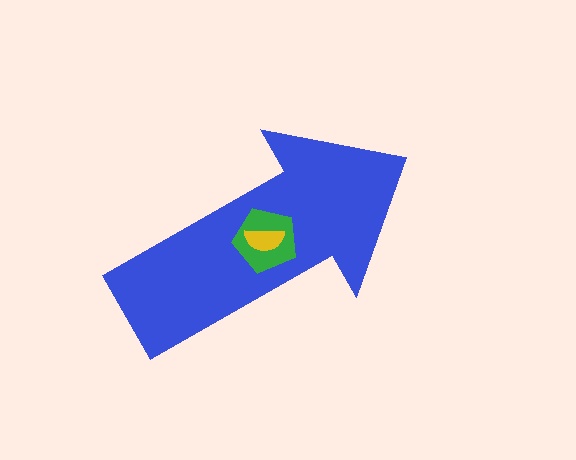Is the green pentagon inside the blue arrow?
Yes.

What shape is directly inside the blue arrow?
The green pentagon.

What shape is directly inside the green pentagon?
The yellow semicircle.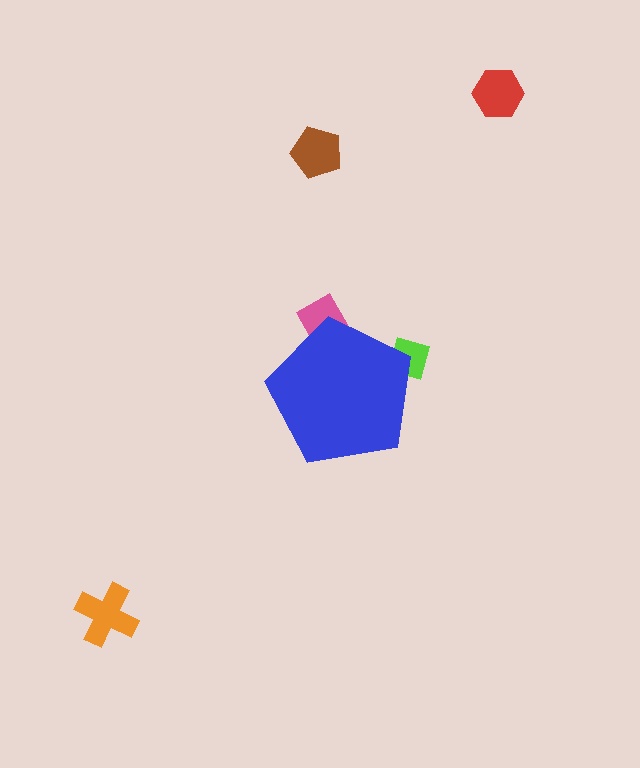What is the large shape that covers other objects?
A blue pentagon.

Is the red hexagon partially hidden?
No, the red hexagon is fully visible.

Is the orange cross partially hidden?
No, the orange cross is fully visible.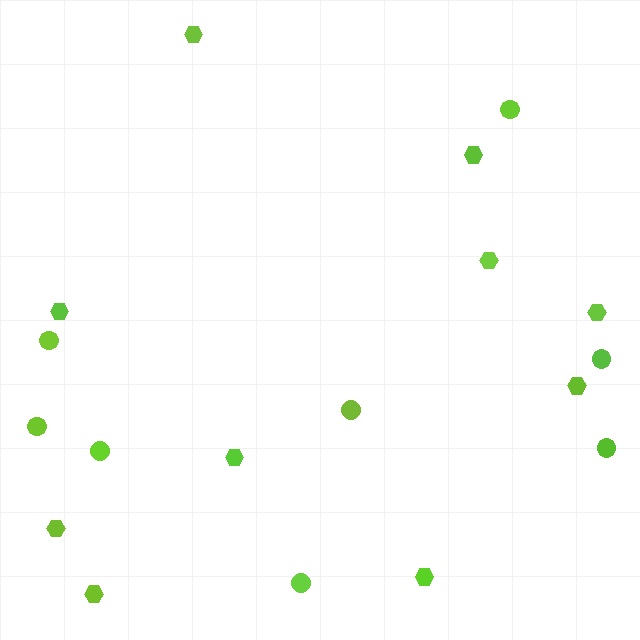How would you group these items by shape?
There are 2 groups: one group of hexagons (10) and one group of circles (8).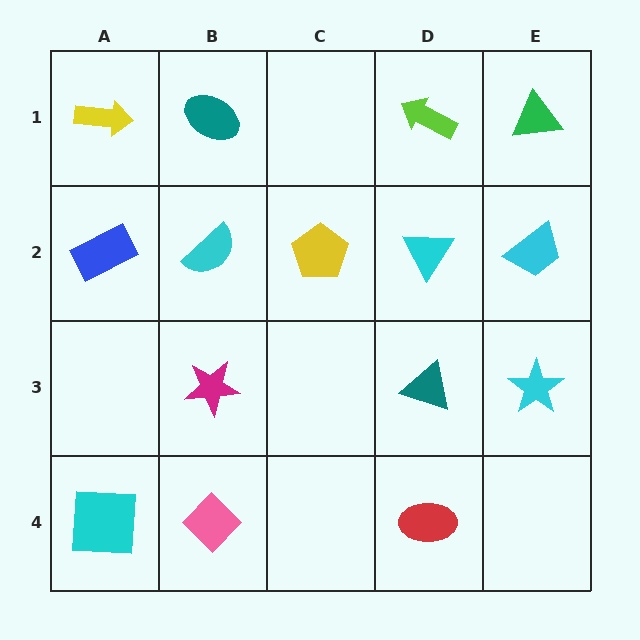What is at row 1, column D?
A lime arrow.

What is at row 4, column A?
A cyan square.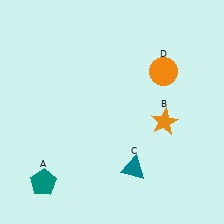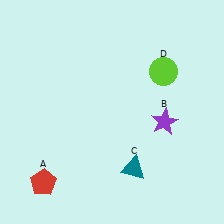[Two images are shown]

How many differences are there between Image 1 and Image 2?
There are 3 differences between the two images.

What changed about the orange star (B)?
In Image 1, B is orange. In Image 2, it changed to purple.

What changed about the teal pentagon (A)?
In Image 1, A is teal. In Image 2, it changed to red.